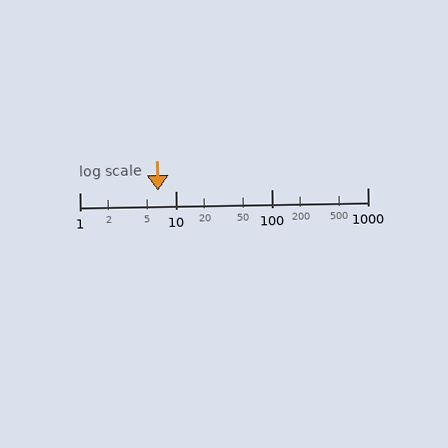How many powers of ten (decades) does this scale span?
The scale spans 3 decades, from 1 to 1000.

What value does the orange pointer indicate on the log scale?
The pointer indicates approximately 6.6.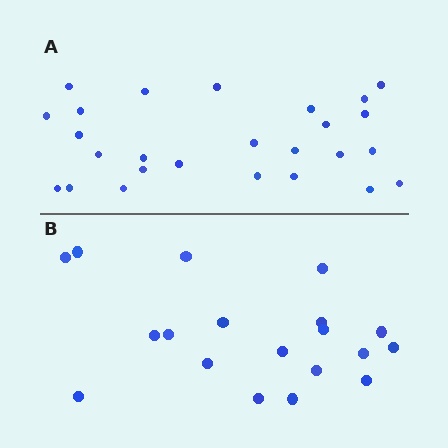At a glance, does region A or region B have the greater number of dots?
Region A (the top region) has more dots.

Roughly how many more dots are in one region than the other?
Region A has roughly 8 or so more dots than region B.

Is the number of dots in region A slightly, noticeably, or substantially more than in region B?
Region A has noticeably more, but not dramatically so. The ratio is roughly 1.4 to 1.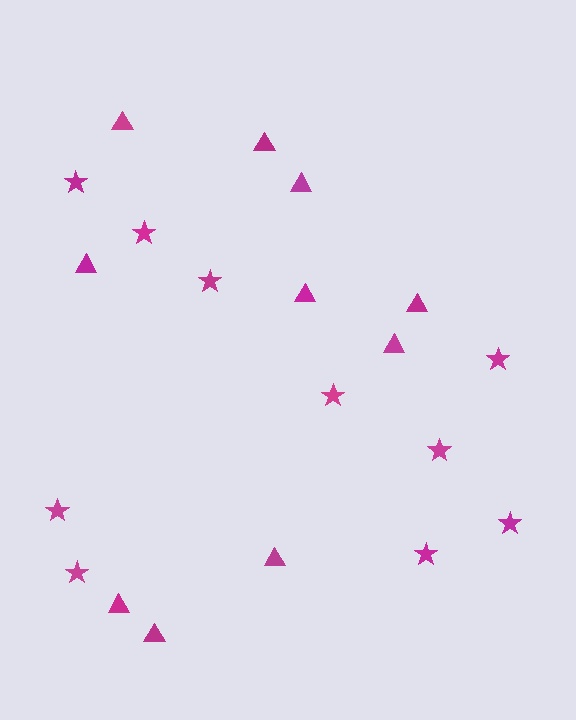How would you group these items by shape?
There are 2 groups: one group of stars (10) and one group of triangles (10).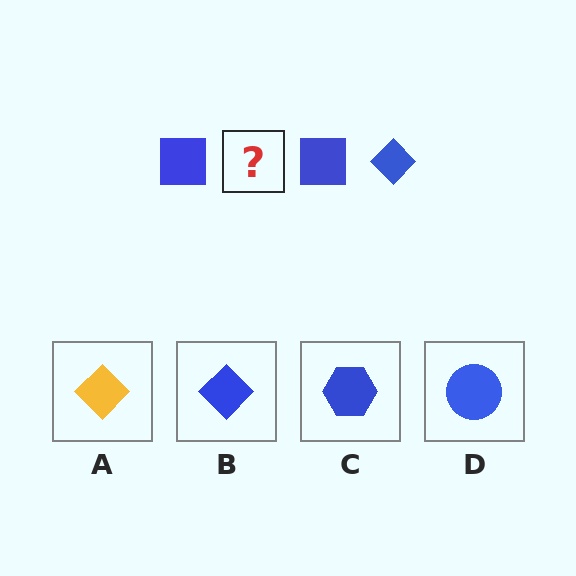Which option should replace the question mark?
Option B.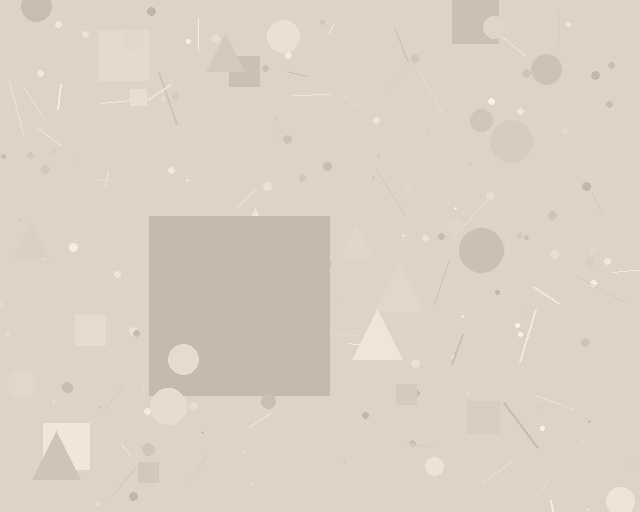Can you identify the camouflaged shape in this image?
The camouflaged shape is a square.